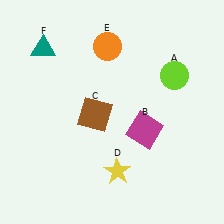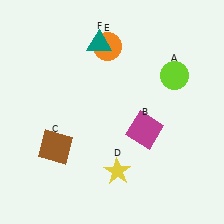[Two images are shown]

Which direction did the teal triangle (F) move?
The teal triangle (F) moved right.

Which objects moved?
The objects that moved are: the brown square (C), the teal triangle (F).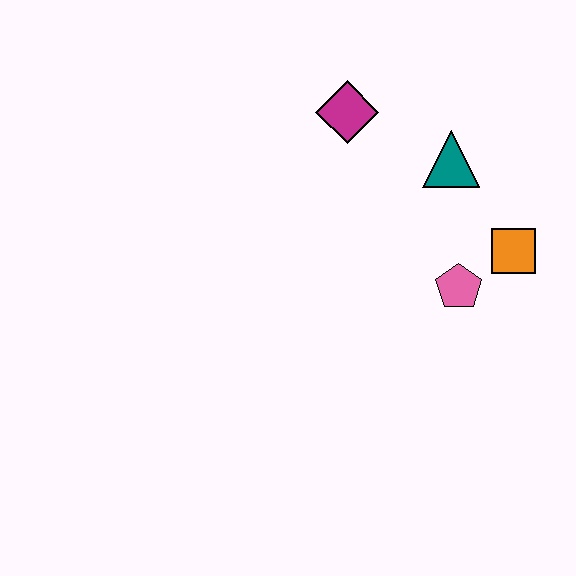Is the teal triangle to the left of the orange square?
Yes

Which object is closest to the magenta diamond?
The teal triangle is closest to the magenta diamond.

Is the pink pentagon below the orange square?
Yes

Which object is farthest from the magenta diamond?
The orange square is farthest from the magenta diamond.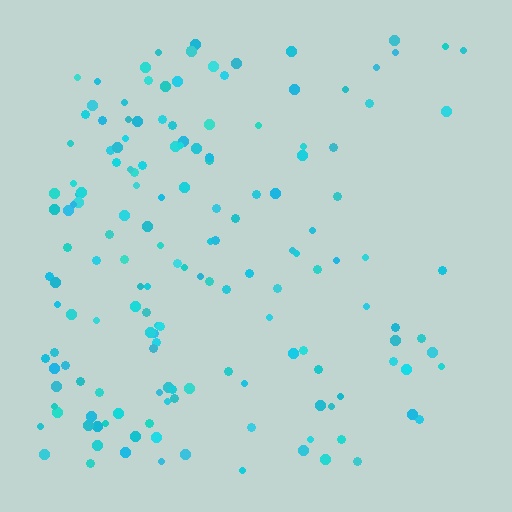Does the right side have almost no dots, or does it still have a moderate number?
Still a moderate number, just noticeably fewer than the left.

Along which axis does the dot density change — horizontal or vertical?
Horizontal.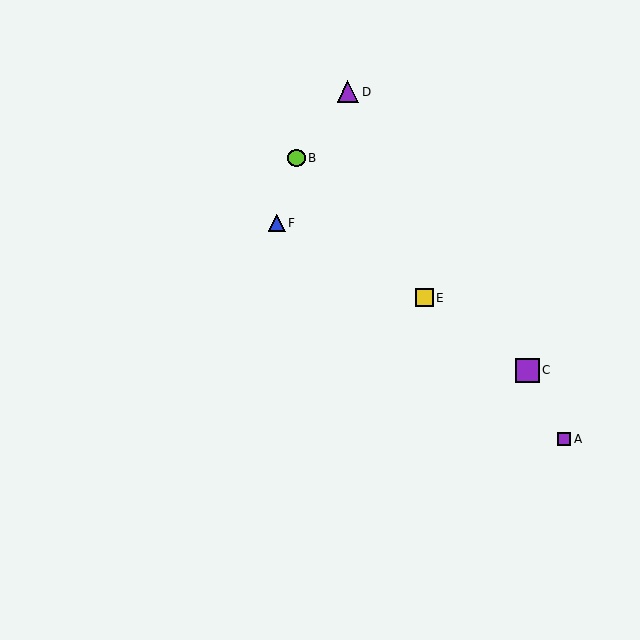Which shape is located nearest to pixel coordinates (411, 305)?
The yellow square (labeled E) at (424, 298) is nearest to that location.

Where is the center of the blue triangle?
The center of the blue triangle is at (277, 223).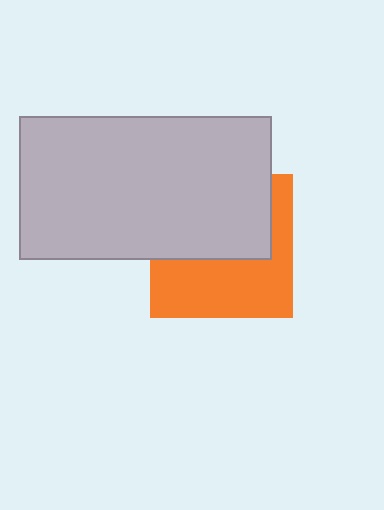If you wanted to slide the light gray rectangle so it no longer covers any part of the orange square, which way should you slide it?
Slide it up — that is the most direct way to separate the two shapes.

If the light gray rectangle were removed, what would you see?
You would see the complete orange square.